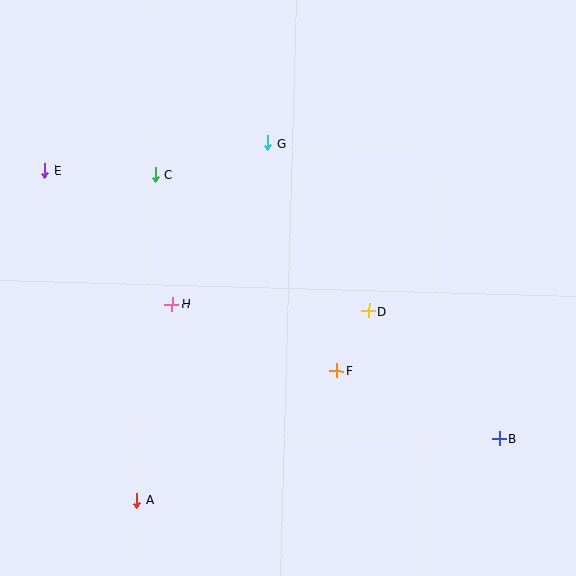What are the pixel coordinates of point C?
Point C is at (155, 174).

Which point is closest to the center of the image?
Point D at (369, 311) is closest to the center.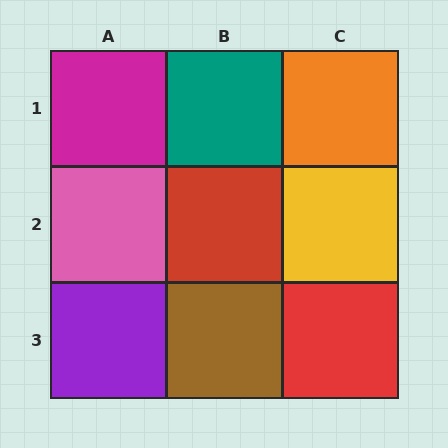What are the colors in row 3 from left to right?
Purple, brown, red.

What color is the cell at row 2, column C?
Yellow.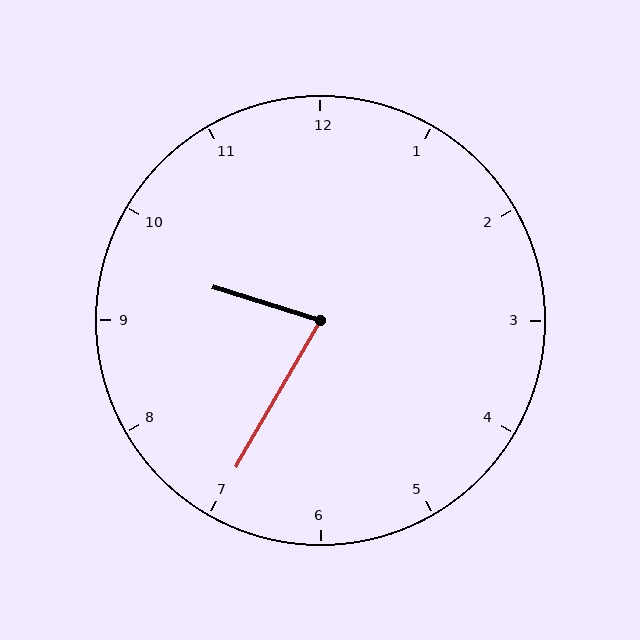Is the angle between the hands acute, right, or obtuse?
It is acute.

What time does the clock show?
9:35.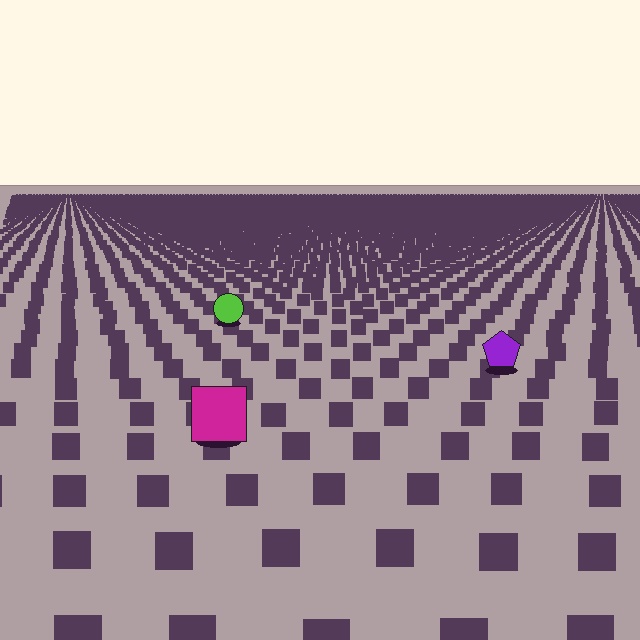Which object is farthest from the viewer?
The lime circle is farthest from the viewer. It appears smaller and the ground texture around it is denser.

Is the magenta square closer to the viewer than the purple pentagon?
Yes. The magenta square is closer — you can tell from the texture gradient: the ground texture is coarser near it.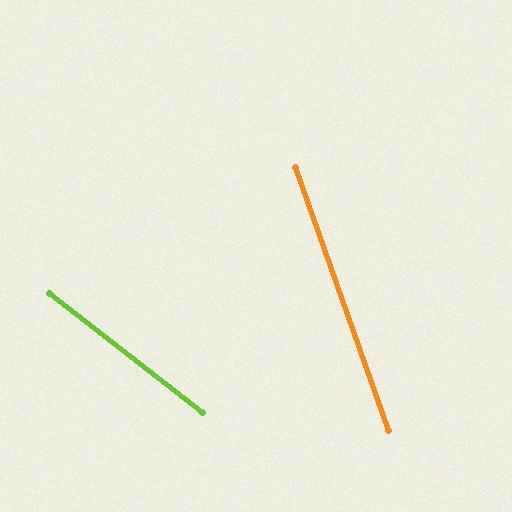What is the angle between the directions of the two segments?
Approximately 33 degrees.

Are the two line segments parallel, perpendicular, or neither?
Neither parallel nor perpendicular — they differ by about 33°.